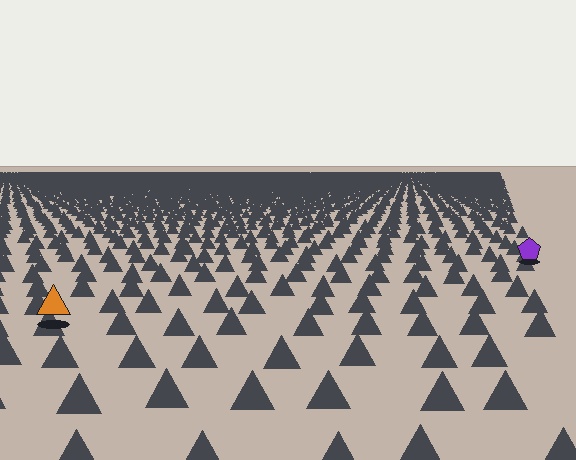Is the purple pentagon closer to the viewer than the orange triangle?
No. The orange triangle is closer — you can tell from the texture gradient: the ground texture is coarser near it.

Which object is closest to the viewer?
The orange triangle is closest. The texture marks near it are larger and more spread out.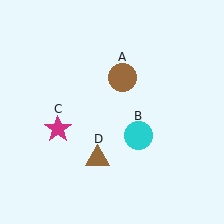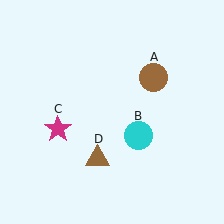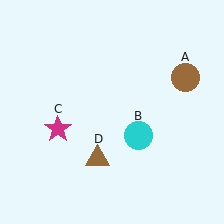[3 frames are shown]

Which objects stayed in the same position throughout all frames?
Cyan circle (object B) and magenta star (object C) and brown triangle (object D) remained stationary.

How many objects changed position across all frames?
1 object changed position: brown circle (object A).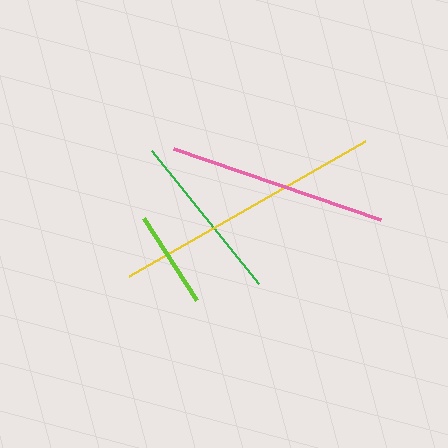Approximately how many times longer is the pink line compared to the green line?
The pink line is approximately 1.3 times the length of the green line.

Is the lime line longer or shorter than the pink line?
The pink line is longer than the lime line.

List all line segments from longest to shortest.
From longest to shortest: yellow, pink, green, lime.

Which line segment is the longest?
The yellow line is the longest at approximately 272 pixels.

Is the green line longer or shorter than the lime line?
The green line is longer than the lime line.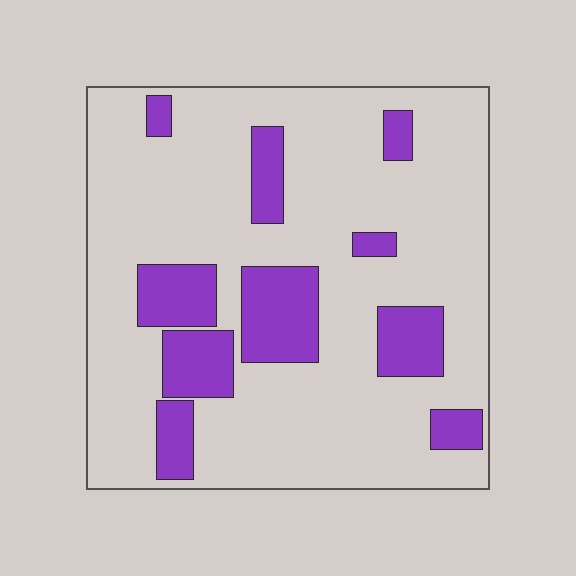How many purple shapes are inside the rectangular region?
10.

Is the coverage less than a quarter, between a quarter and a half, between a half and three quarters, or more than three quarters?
Less than a quarter.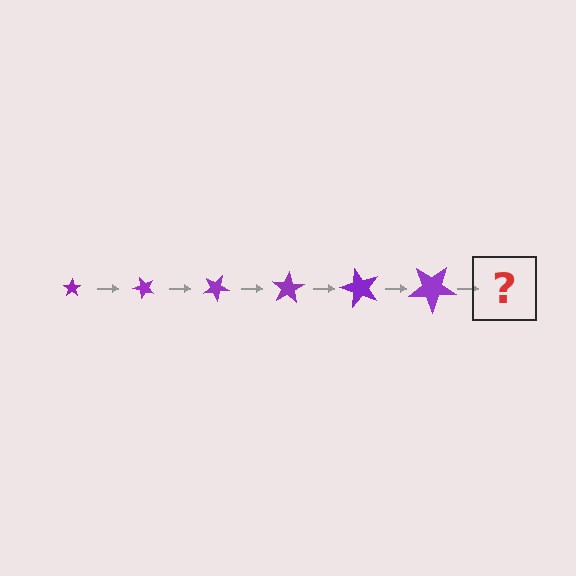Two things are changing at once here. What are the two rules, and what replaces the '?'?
The two rules are that the star grows larger each step and it rotates 50 degrees each step. The '?' should be a star, larger than the previous one and rotated 300 degrees from the start.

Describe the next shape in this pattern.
It should be a star, larger than the previous one and rotated 300 degrees from the start.